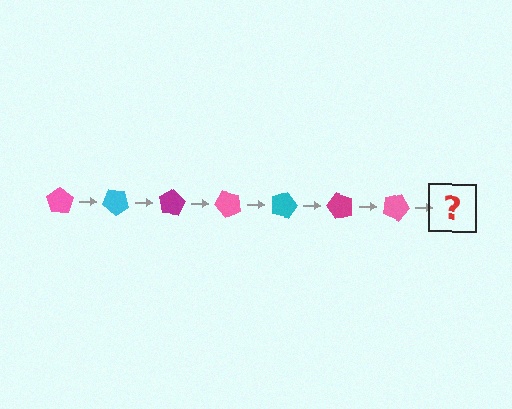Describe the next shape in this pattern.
It should be a cyan pentagon, rotated 280 degrees from the start.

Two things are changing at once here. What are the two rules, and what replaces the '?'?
The two rules are that it rotates 40 degrees each step and the color cycles through pink, cyan, and magenta. The '?' should be a cyan pentagon, rotated 280 degrees from the start.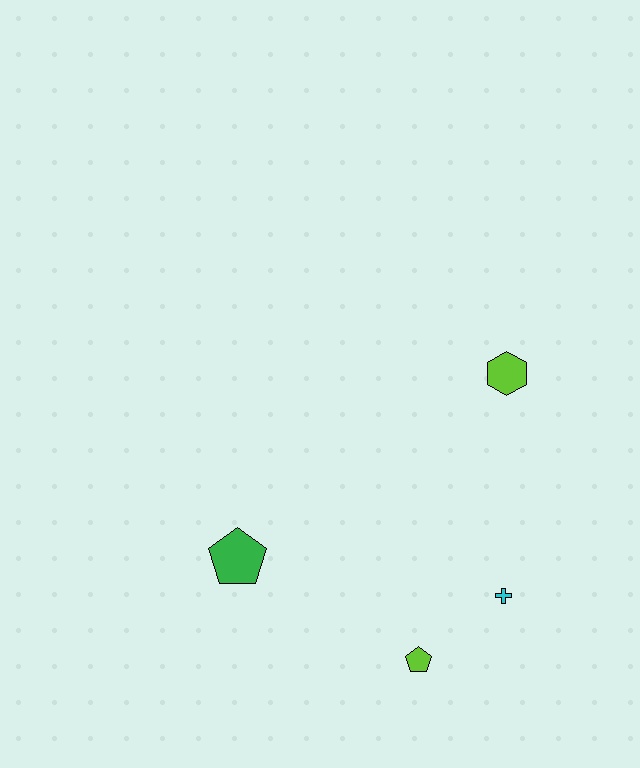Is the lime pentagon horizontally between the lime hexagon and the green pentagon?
Yes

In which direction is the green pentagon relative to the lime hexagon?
The green pentagon is to the left of the lime hexagon.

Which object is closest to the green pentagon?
The lime pentagon is closest to the green pentagon.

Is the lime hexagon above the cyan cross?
Yes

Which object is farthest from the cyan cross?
The green pentagon is farthest from the cyan cross.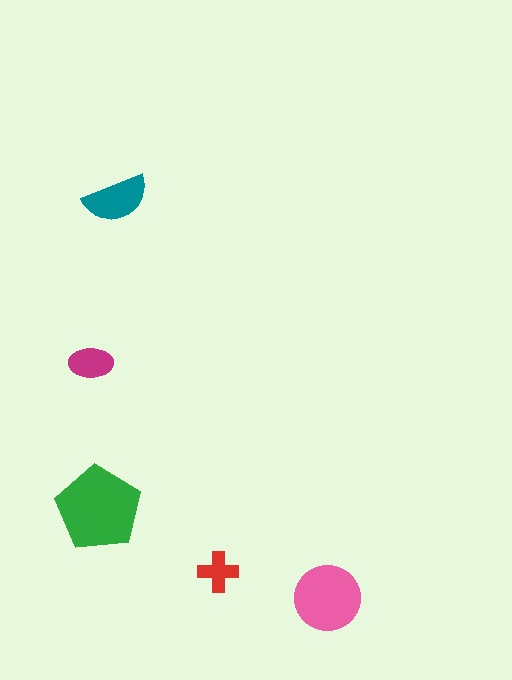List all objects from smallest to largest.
The red cross, the magenta ellipse, the teal semicircle, the pink circle, the green pentagon.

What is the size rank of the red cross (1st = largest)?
5th.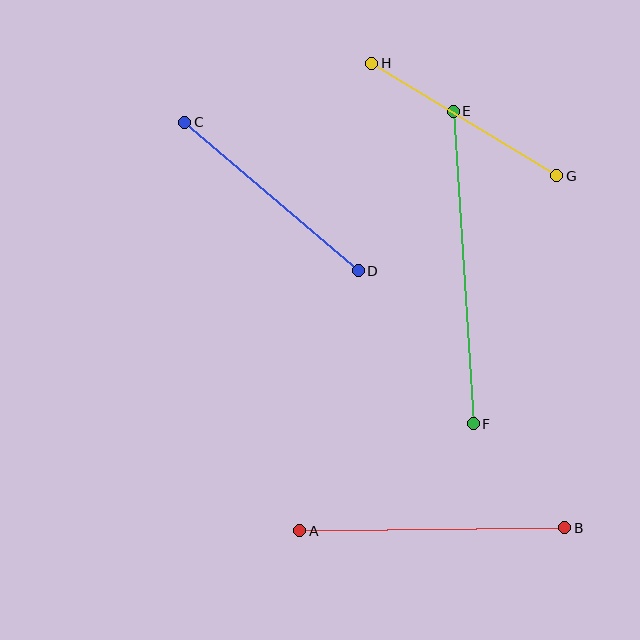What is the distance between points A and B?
The distance is approximately 265 pixels.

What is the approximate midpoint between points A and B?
The midpoint is at approximately (432, 529) pixels.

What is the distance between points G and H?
The distance is approximately 217 pixels.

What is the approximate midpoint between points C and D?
The midpoint is at approximately (271, 197) pixels.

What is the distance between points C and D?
The distance is approximately 228 pixels.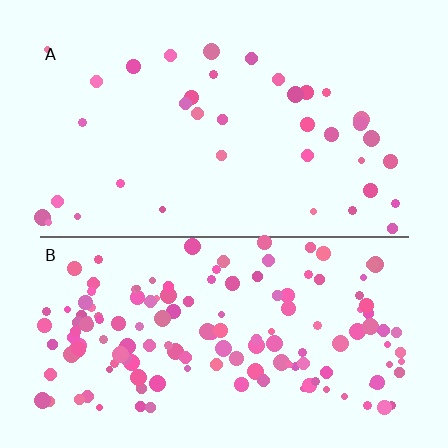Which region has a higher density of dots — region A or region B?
B (the bottom).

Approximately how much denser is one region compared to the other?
Approximately 3.9× — region B over region A.